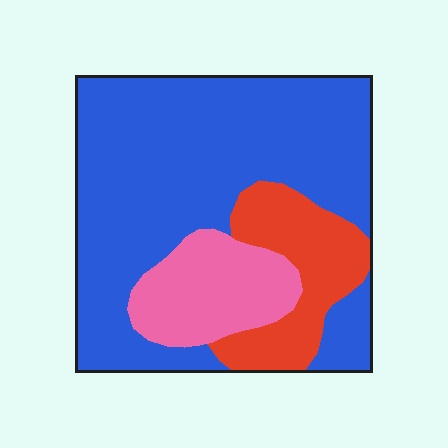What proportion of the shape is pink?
Pink takes up less than a sixth of the shape.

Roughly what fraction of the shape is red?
Red covers roughly 15% of the shape.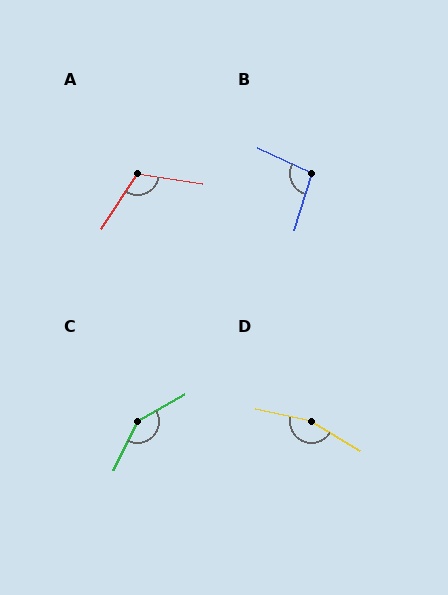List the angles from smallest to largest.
B (98°), A (114°), C (145°), D (161°).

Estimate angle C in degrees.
Approximately 145 degrees.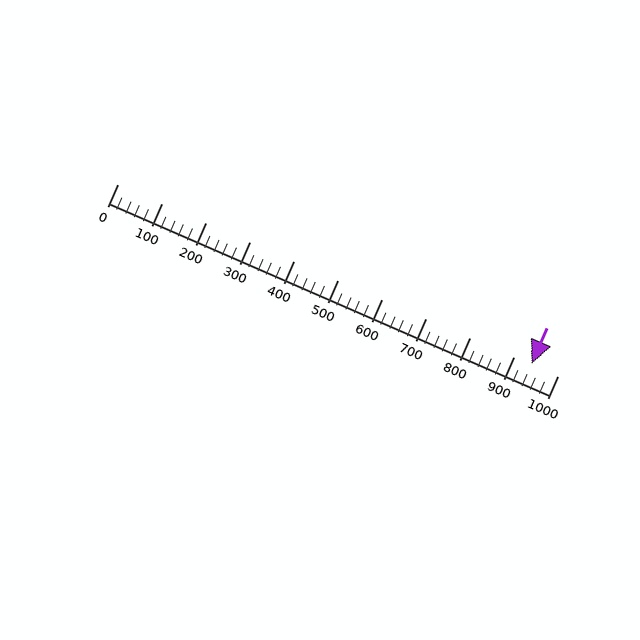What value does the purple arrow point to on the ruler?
The purple arrow points to approximately 940.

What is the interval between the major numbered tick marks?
The major tick marks are spaced 100 units apart.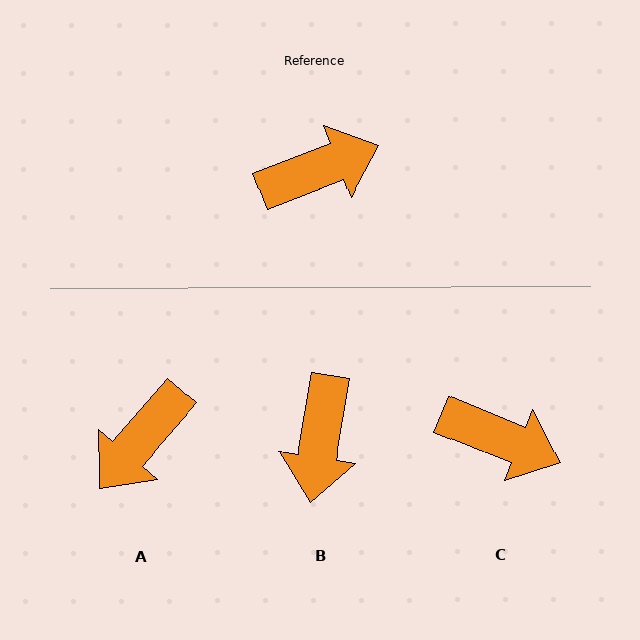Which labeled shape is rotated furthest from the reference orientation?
A, about 152 degrees away.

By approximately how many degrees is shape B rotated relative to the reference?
Approximately 120 degrees clockwise.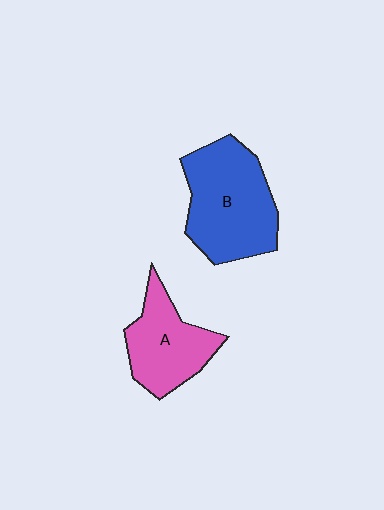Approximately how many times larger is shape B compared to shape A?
Approximately 1.4 times.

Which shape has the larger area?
Shape B (blue).